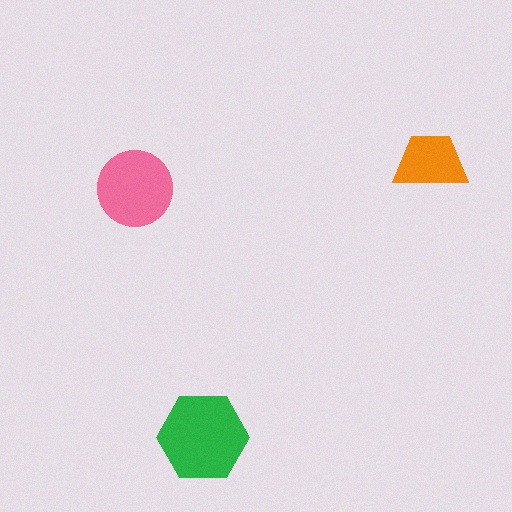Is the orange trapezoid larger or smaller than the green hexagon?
Smaller.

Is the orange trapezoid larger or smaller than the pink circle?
Smaller.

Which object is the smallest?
The orange trapezoid.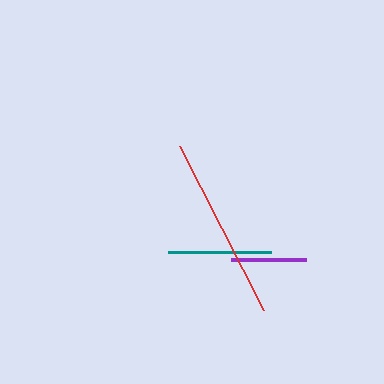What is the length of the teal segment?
The teal segment is approximately 103 pixels long.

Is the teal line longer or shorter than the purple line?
The teal line is longer than the purple line.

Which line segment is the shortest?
The purple line is the shortest at approximately 75 pixels.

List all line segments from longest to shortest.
From longest to shortest: red, teal, purple.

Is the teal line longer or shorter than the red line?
The red line is longer than the teal line.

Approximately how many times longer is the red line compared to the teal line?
The red line is approximately 1.8 times the length of the teal line.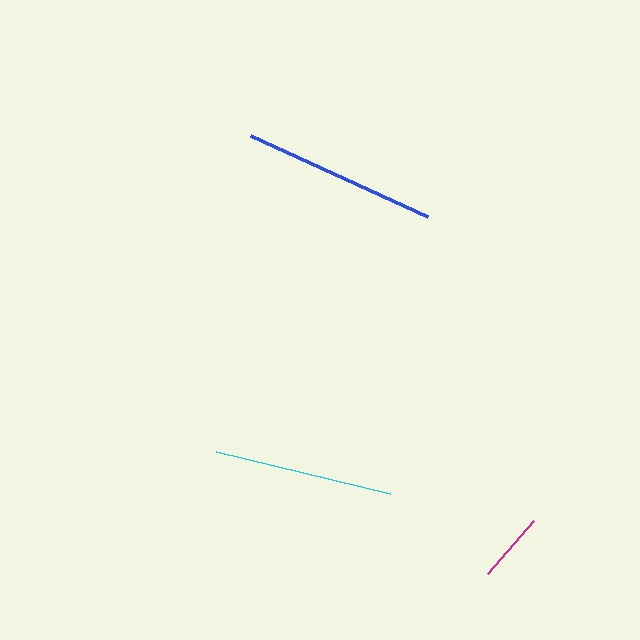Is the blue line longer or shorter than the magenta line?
The blue line is longer than the magenta line.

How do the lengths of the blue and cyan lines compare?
The blue and cyan lines are approximately the same length.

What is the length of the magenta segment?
The magenta segment is approximately 70 pixels long.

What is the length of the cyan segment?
The cyan segment is approximately 179 pixels long.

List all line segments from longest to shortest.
From longest to shortest: blue, cyan, magenta.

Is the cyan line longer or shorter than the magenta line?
The cyan line is longer than the magenta line.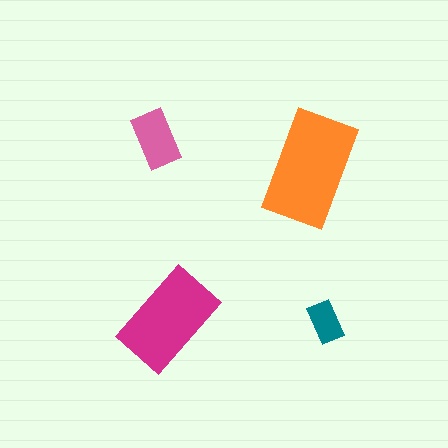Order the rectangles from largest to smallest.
the orange one, the magenta one, the pink one, the teal one.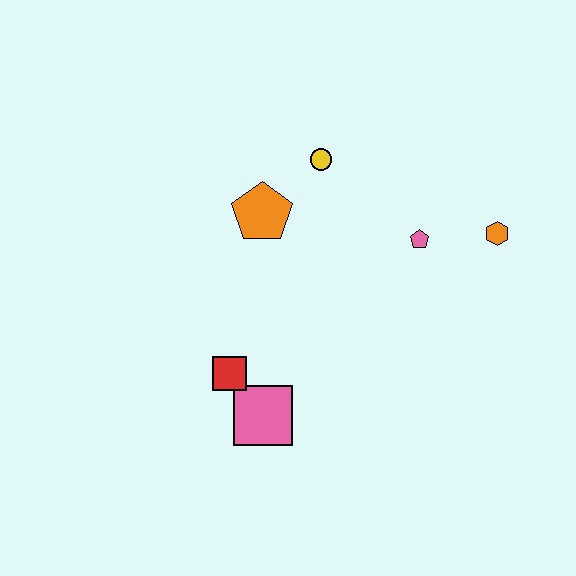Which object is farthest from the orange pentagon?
The orange hexagon is farthest from the orange pentagon.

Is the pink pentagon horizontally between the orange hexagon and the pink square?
Yes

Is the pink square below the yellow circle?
Yes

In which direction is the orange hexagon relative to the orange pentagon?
The orange hexagon is to the right of the orange pentagon.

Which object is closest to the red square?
The pink square is closest to the red square.